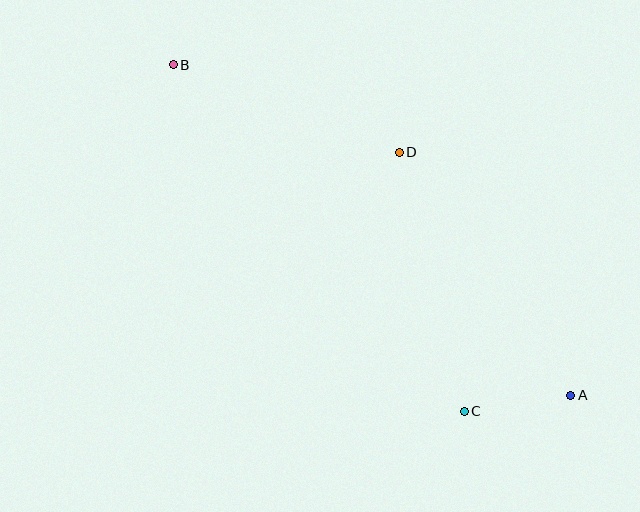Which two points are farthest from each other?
Points A and B are farthest from each other.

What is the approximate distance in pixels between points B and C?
The distance between B and C is approximately 453 pixels.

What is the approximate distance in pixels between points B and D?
The distance between B and D is approximately 242 pixels.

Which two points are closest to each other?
Points A and C are closest to each other.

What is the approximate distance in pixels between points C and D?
The distance between C and D is approximately 267 pixels.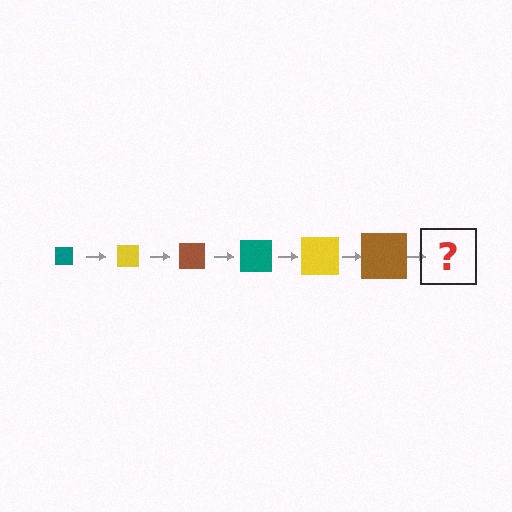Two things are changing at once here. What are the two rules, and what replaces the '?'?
The two rules are that the square grows larger each step and the color cycles through teal, yellow, and brown. The '?' should be a teal square, larger than the previous one.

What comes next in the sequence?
The next element should be a teal square, larger than the previous one.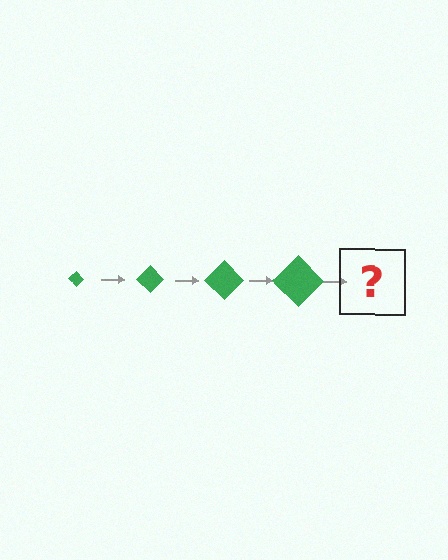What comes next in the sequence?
The next element should be a green diamond, larger than the previous one.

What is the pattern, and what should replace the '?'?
The pattern is that the diamond gets progressively larger each step. The '?' should be a green diamond, larger than the previous one.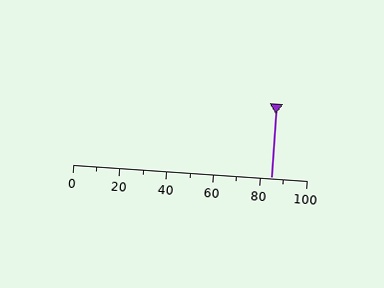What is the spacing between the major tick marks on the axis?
The major ticks are spaced 20 apart.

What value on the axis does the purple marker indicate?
The marker indicates approximately 85.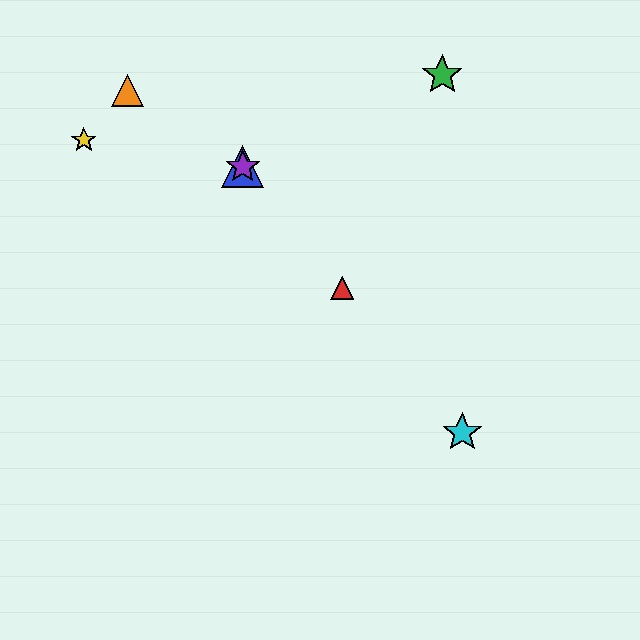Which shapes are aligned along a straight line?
The red triangle, the blue triangle, the purple star, the cyan star are aligned along a straight line.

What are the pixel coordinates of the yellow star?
The yellow star is at (84, 140).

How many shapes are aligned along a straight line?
4 shapes (the red triangle, the blue triangle, the purple star, the cyan star) are aligned along a straight line.